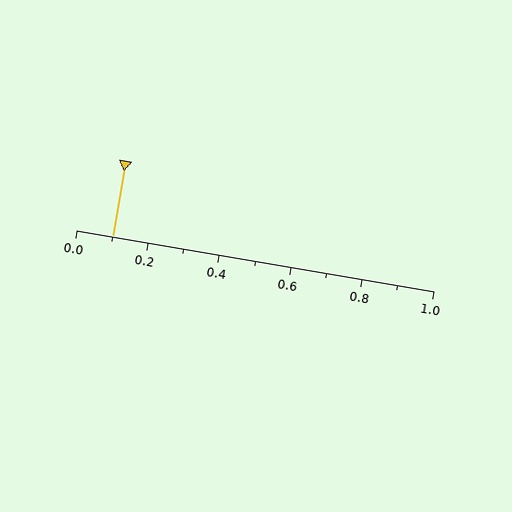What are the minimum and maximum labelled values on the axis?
The axis runs from 0.0 to 1.0.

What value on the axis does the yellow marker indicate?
The marker indicates approximately 0.1.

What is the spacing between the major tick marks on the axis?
The major ticks are spaced 0.2 apart.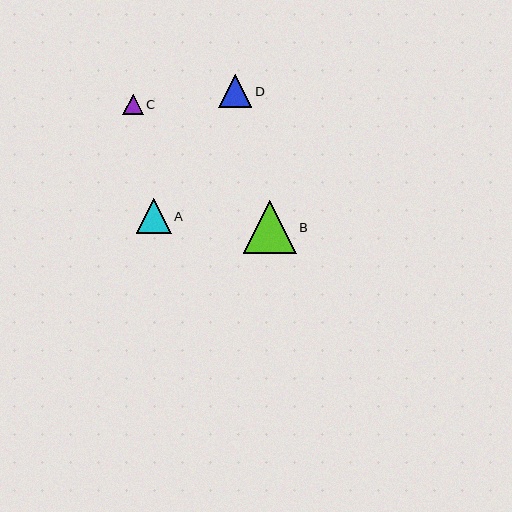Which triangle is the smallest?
Triangle C is the smallest with a size of approximately 21 pixels.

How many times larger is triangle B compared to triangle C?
Triangle B is approximately 2.6 times the size of triangle C.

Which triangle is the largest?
Triangle B is the largest with a size of approximately 53 pixels.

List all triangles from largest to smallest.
From largest to smallest: B, A, D, C.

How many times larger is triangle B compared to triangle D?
Triangle B is approximately 1.6 times the size of triangle D.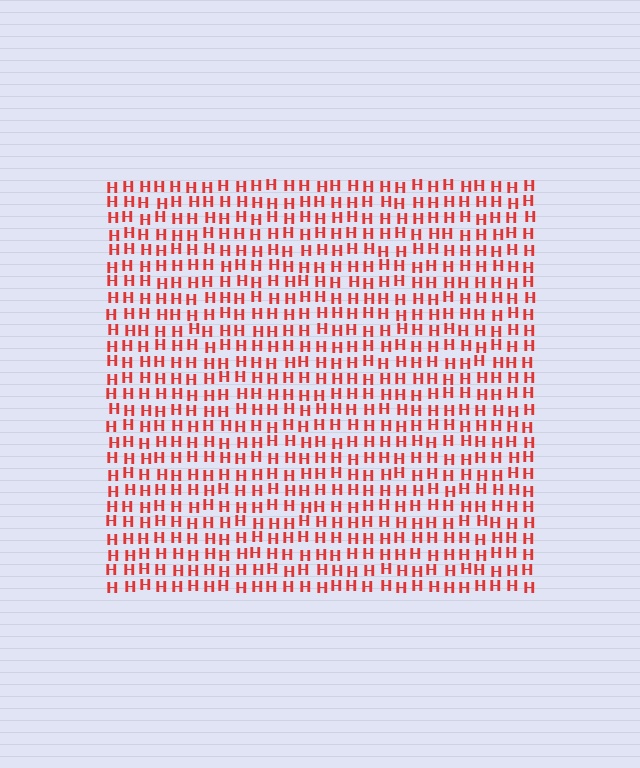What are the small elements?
The small elements are letter H's.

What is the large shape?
The large shape is a square.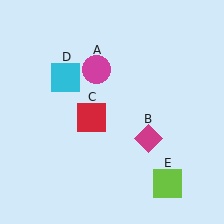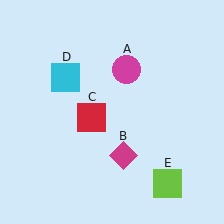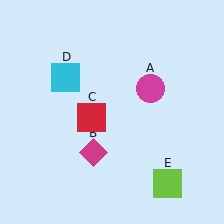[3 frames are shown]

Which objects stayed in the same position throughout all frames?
Red square (object C) and cyan square (object D) and lime square (object E) remained stationary.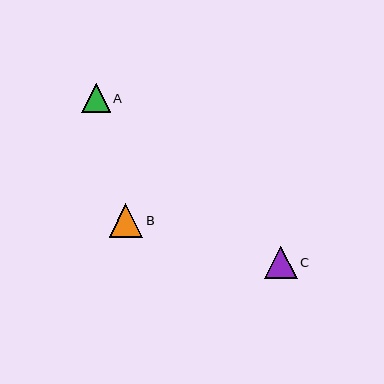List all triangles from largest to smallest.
From largest to smallest: B, C, A.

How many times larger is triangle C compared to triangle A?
Triangle C is approximately 1.1 times the size of triangle A.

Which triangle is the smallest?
Triangle A is the smallest with a size of approximately 28 pixels.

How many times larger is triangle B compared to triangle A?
Triangle B is approximately 1.2 times the size of triangle A.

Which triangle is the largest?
Triangle B is the largest with a size of approximately 34 pixels.